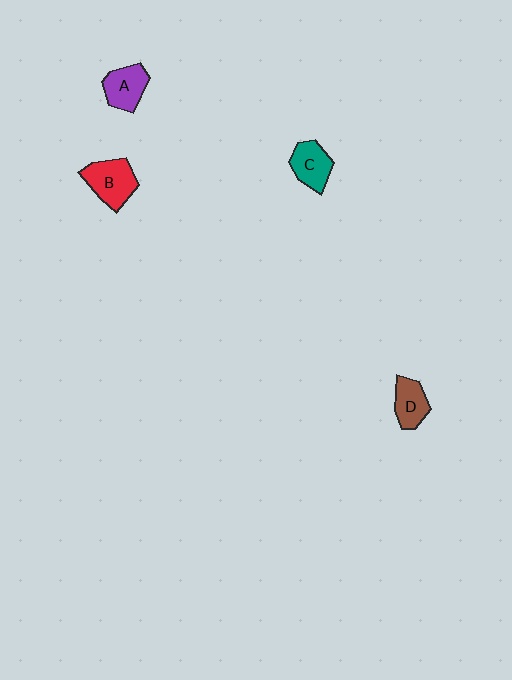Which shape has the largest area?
Shape B (red).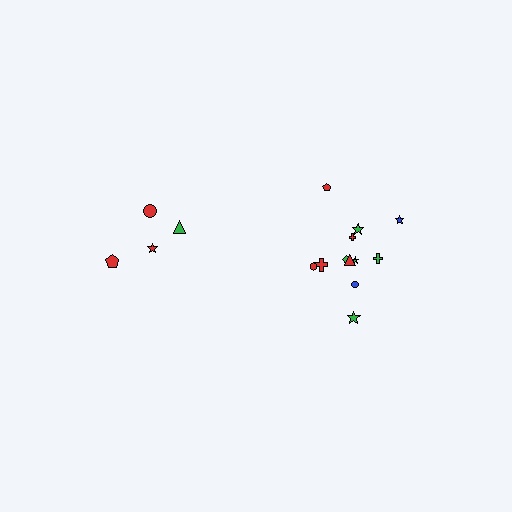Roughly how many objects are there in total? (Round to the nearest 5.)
Roughly 15 objects in total.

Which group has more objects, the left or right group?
The right group.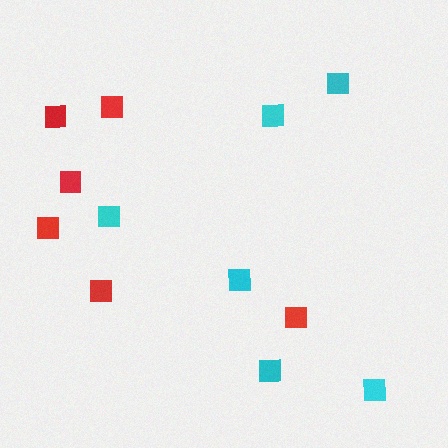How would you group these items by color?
There are 2 groups: one group of cyan squares (6) and one group of red squares (6).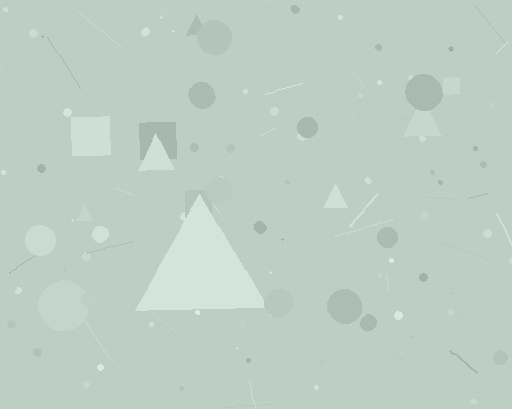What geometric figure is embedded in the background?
A triangle is embedded in the background.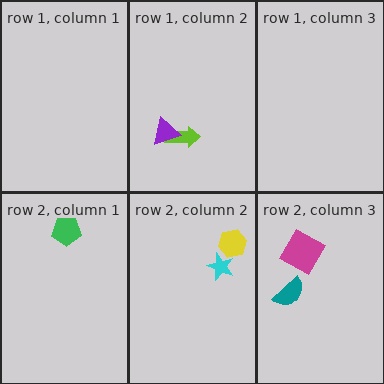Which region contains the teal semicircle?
The row 2, column 3 region.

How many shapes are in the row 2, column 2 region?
2.